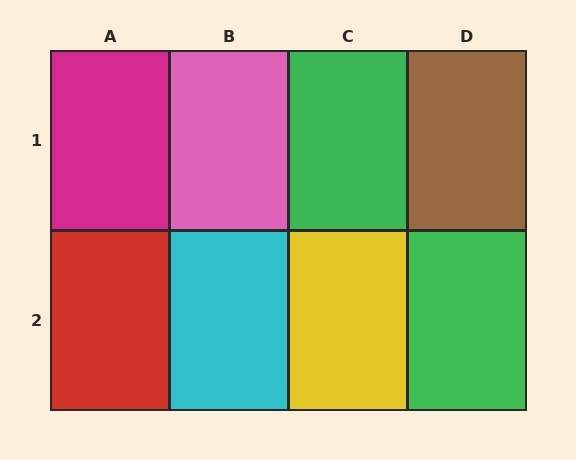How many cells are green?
2 cells are green.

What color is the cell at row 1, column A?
Magenta.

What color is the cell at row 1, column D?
Brown.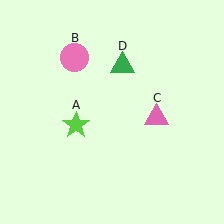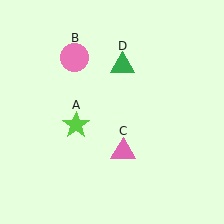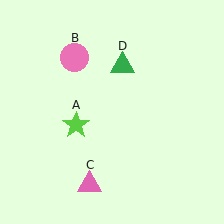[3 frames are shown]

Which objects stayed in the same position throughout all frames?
Lime star (object A) and pink circle (object B) and green triangle (object D) remained stationary.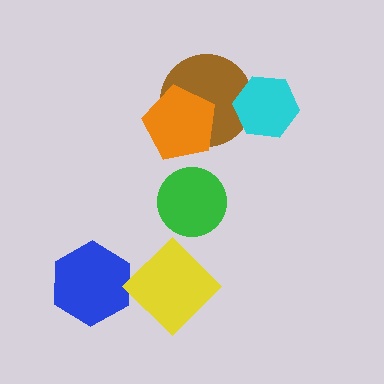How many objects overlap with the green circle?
0 objects overlap with the green circle.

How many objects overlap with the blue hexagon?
1 object overlaps with the blue hexagon.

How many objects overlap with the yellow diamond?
1 object overlaps with the yellow diamond.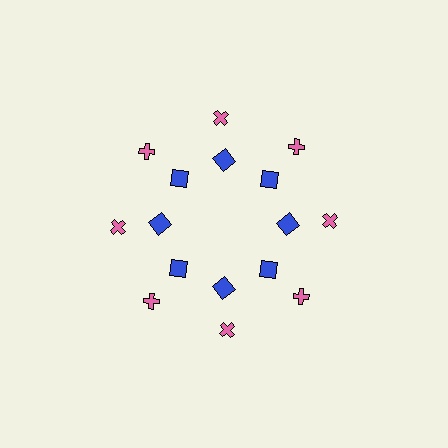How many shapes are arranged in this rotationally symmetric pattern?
There are 16 shapes, arranged in 8 groups of 2.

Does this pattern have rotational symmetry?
Yes, this pattern has 8-fold rotational symmetry. It looks the same after rotating 45 degrees around the center.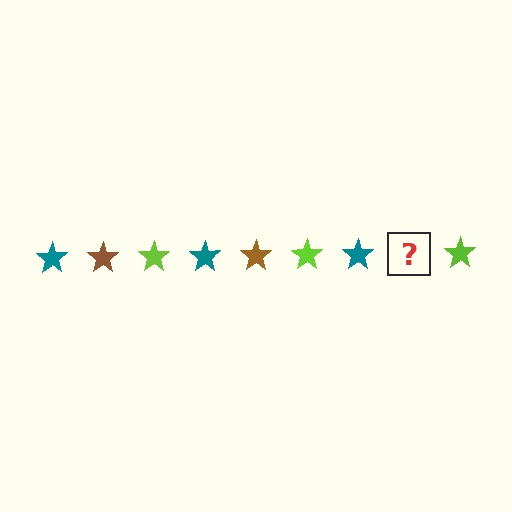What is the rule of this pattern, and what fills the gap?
The rule is that the pattern cycles through teal, brown, lime stars. The gap should be filled with a brown star.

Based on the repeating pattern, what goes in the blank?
The blank should be a brown star.